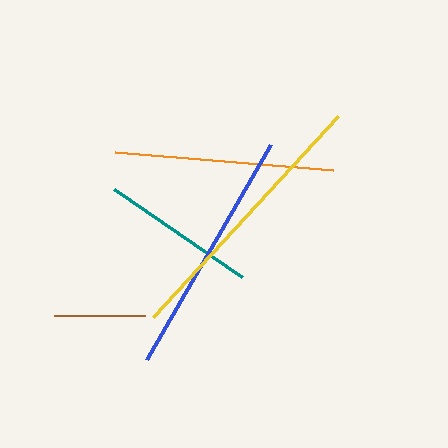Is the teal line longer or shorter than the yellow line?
The yellow line is longer than the teal line.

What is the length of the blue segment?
The blue segment is approximately 248 pixels long.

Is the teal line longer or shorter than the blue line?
The blue line is longer than the teal line.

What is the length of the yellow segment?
The yellow segment is approximately 273 pixels long.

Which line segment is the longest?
The yellow line is the longest at approximately 273 pixels.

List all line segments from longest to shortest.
From longest to shortest: yellow, blue, orange, teal, brown.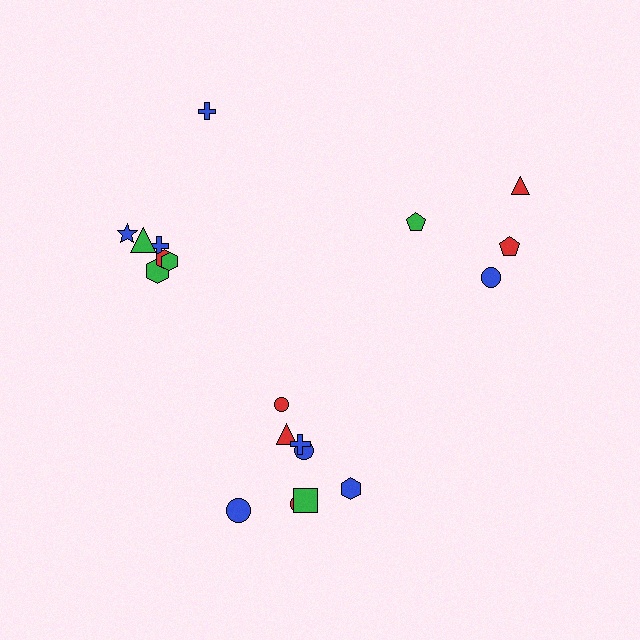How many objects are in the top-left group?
There are 7 objects.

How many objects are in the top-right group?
There are 4 objects.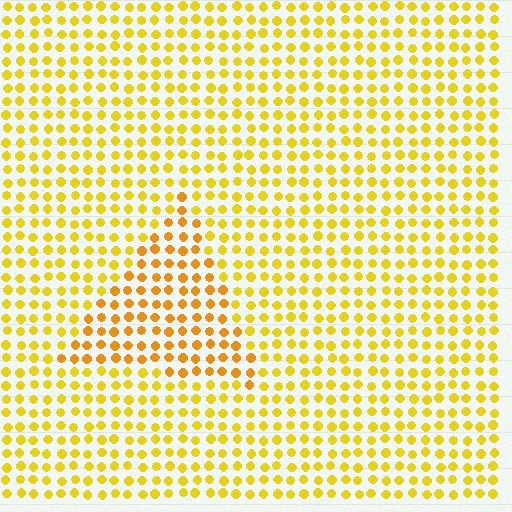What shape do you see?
I see a triangle.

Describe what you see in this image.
The image is filled with small yellow elements in a uniform arrangement. A triangle-shaped region is visible where the elements are tinted to a slightly different hue, forming a subtle color boundary.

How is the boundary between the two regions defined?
The boundary is defined purely by a slight shift in hue (about 20 degrees). Spacing, size, and orientation are identical on both sides.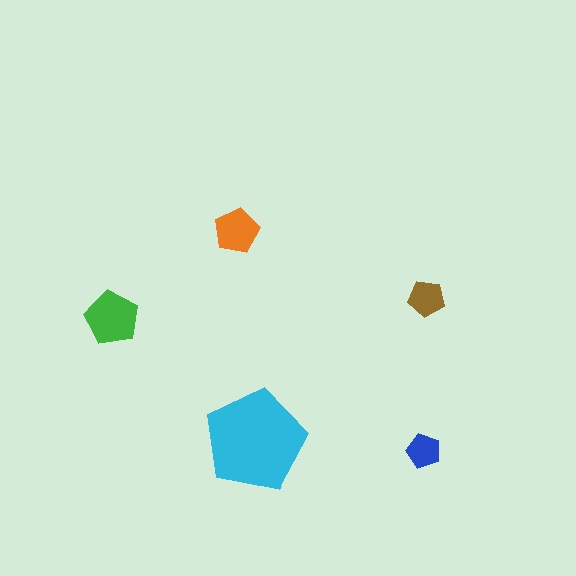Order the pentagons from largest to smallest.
the cyan one, the green one, the orange one, the brown one, the blue one.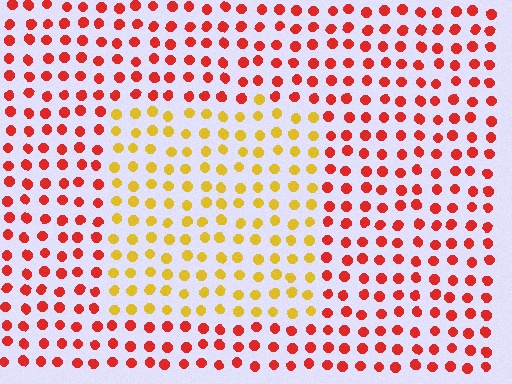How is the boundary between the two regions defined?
The boundary is defined purely by a slight shift in hue (about 49 degrees). Spacing, size, and orientation are identical on both sides.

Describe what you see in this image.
The image is filled with small red elements in a uniform arrangement. A rectangle-shaped region is visible where the elements are tinted to a slightly different hue, forming a subtle color boundary.